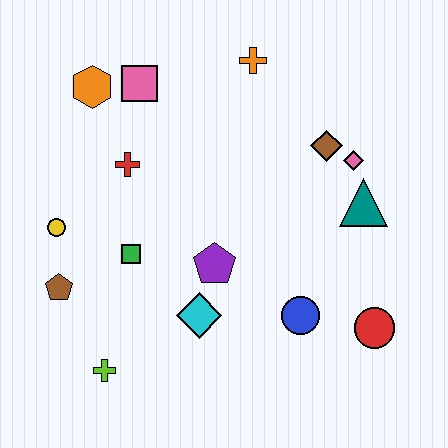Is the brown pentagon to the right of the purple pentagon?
No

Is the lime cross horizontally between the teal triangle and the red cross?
No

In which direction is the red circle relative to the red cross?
The red circle is to the right of the red cross.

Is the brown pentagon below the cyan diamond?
No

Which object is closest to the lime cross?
The brown pentagon is closest to the lime cross.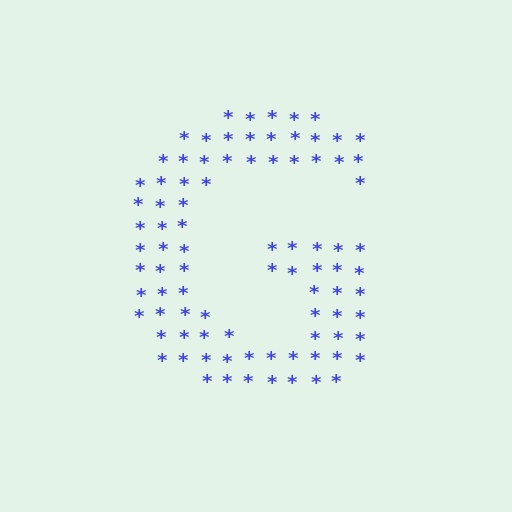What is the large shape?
The large shape is the letter G.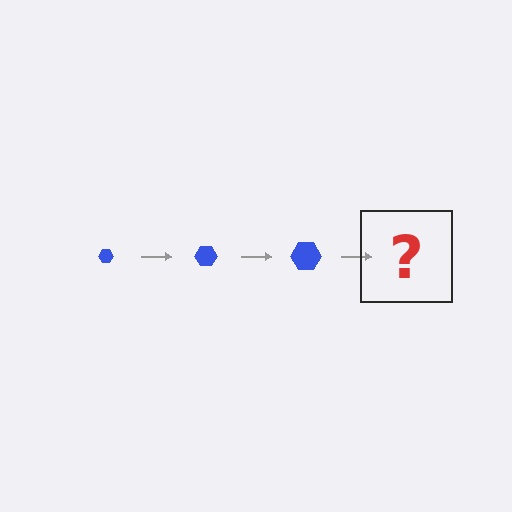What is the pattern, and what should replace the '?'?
The pattern is that the hexagon gets progressively larger each step. The '?' should be a blue hexagon, larger than the previous one.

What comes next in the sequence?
The next element should be a blue hexagon, larger than the previous one.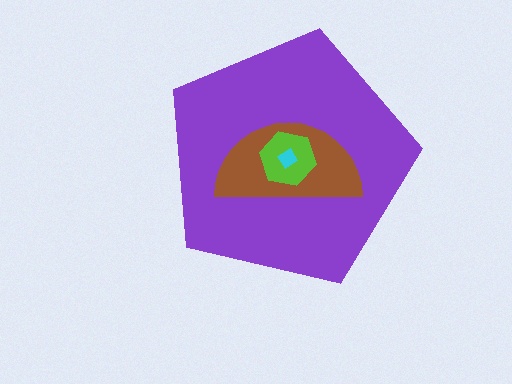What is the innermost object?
The cyan diamond.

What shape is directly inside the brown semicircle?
The lime hexagon.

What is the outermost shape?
The purple pentagon.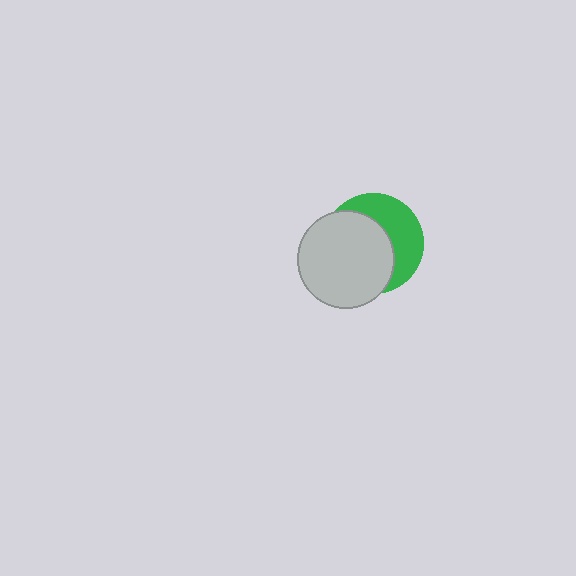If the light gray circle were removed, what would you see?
You would see the complete green circle.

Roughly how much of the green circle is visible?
A small part of it is visible (roughly 42%).